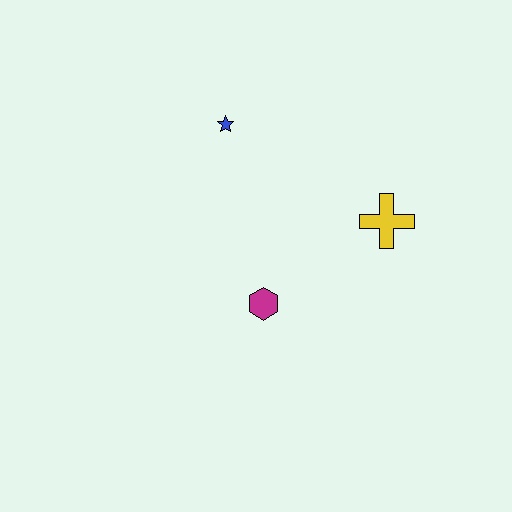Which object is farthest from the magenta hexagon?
The blue star is farthest from the magenta hexagon.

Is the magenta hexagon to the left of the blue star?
No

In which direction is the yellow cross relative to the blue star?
The yellow cross is to the right of the blue star.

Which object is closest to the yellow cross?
The magenta hexagon is closest to the yellow cross.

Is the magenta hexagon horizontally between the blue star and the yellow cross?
Yes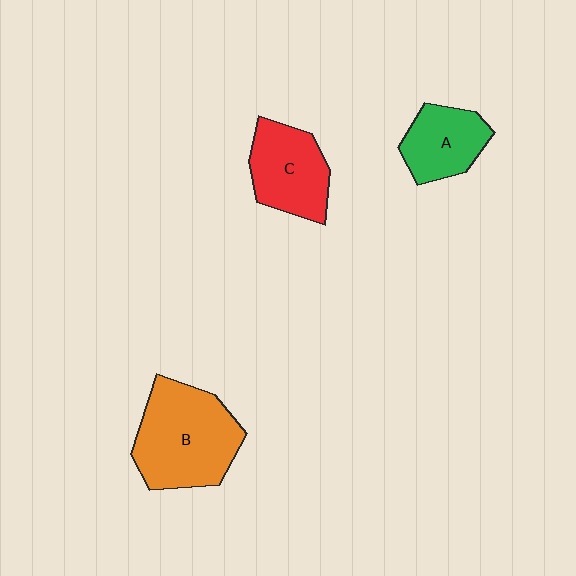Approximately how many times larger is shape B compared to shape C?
Approximately 1.5 times.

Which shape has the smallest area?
Shape A (green).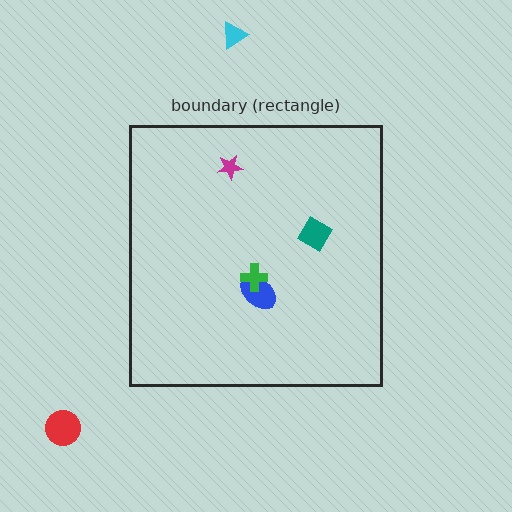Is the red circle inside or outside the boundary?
Outside.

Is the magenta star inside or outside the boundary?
Inside.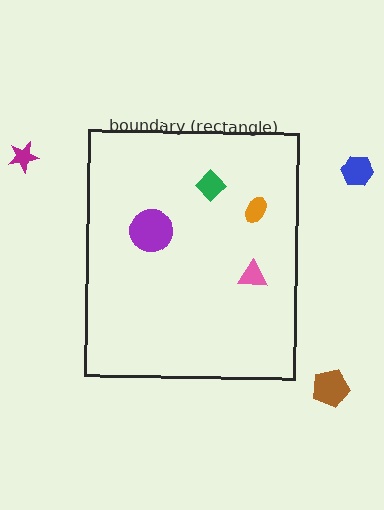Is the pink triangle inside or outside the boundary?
Inside.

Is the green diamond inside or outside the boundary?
Inside.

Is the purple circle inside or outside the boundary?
Inside.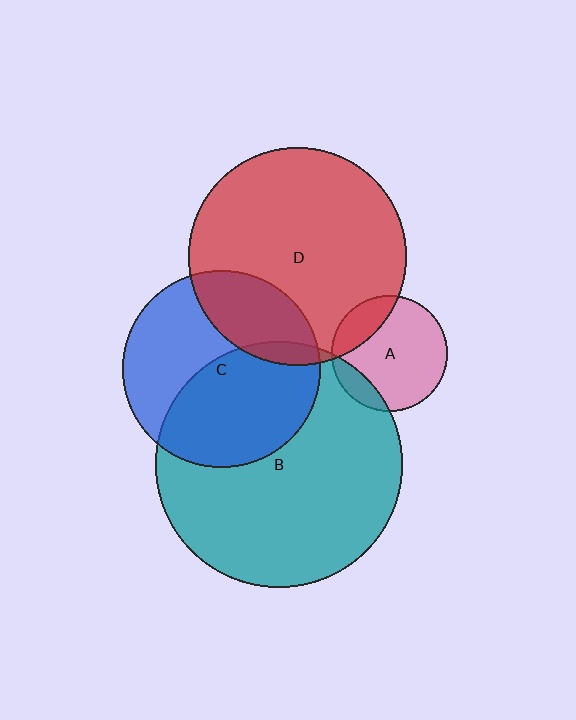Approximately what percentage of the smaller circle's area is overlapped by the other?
Approximately 25%.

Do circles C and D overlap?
Yes.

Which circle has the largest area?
Circle B (teal).